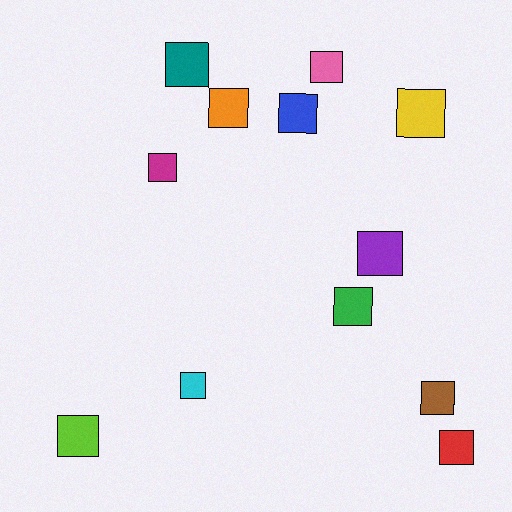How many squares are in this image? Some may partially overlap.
There are 12 squares.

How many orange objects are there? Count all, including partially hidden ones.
There is 1 orange object.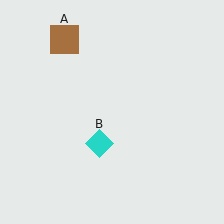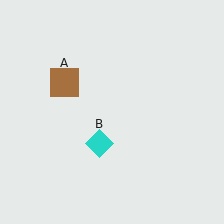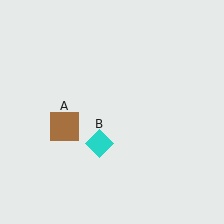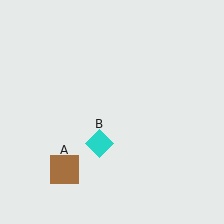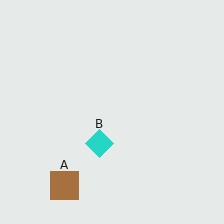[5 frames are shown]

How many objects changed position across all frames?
1 object changed position: brown square (object A).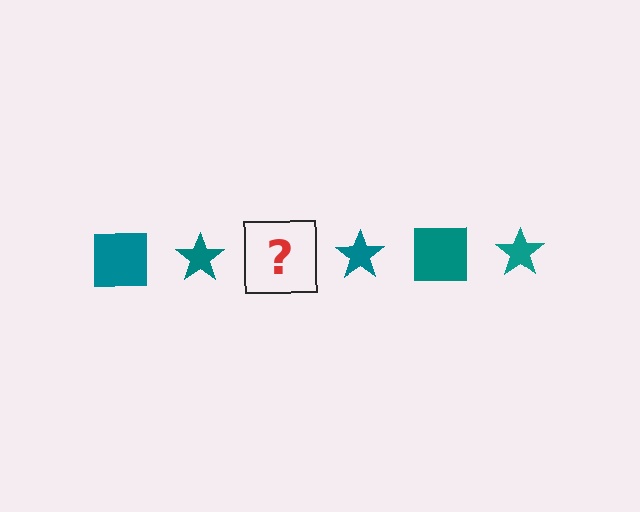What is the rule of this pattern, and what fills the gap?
The rule is that the pattern cycles through square, star shapes in teal. The gap should be filled with a teal square.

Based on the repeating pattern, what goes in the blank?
The blank should be a teal square.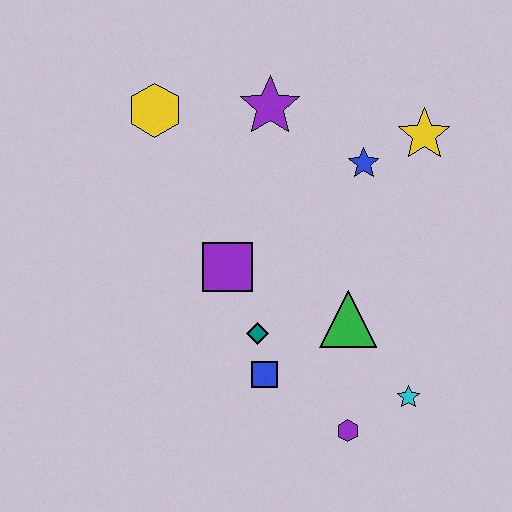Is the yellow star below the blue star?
No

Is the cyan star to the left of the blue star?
No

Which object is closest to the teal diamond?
The blue square is closest to the teal diamond.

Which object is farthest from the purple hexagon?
The yellow hexagon is farthest from the purple hexagon.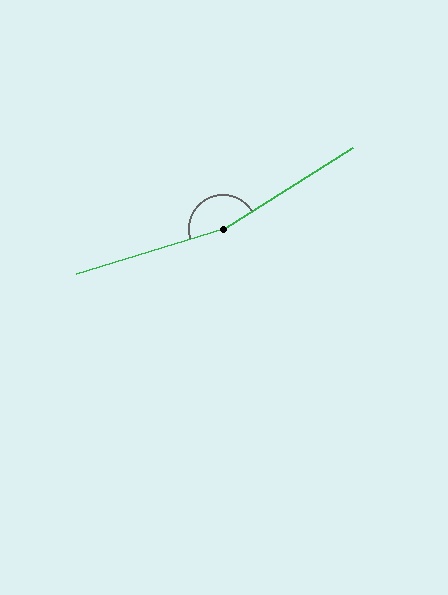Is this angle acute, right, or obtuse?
It is obtuse.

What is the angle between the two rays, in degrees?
Approximately 165 degrees.